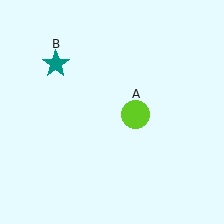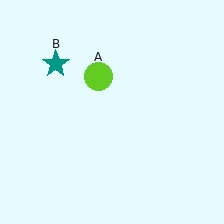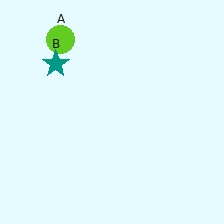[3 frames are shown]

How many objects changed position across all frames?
1 object changed position: lime circle (object A).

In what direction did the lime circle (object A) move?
The lime circle (object A) moved up and to the left.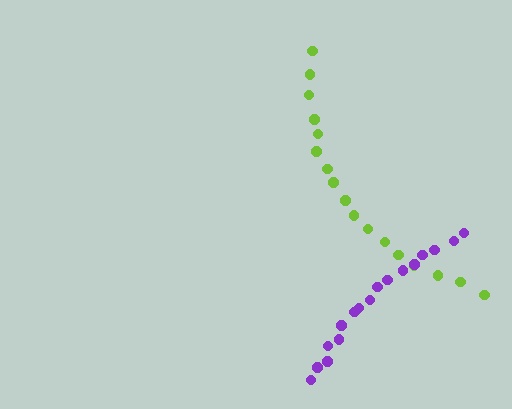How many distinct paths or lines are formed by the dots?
There are 2 distinct paths.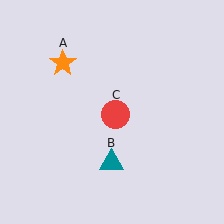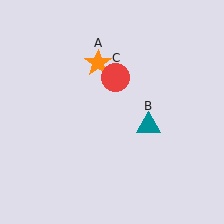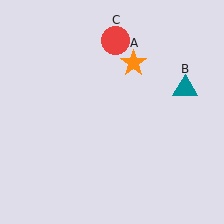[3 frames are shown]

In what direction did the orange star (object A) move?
The orange star (object A) moved right.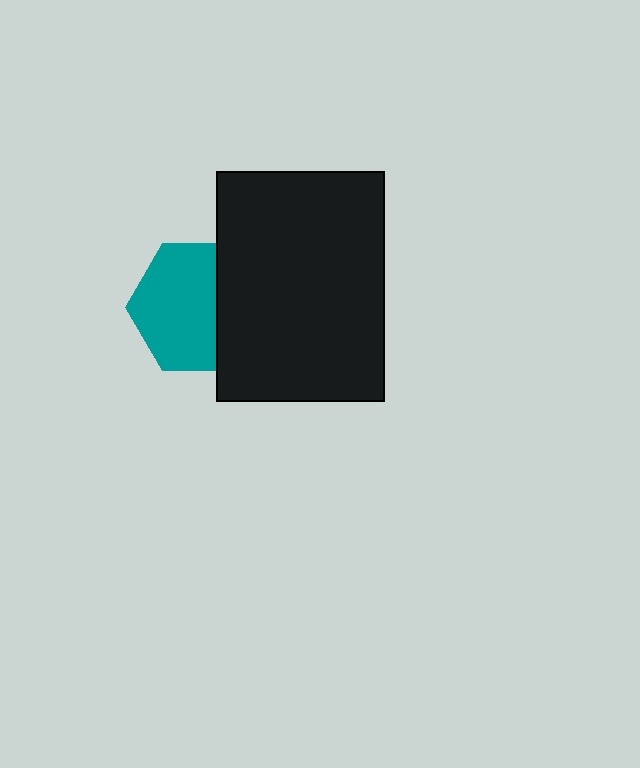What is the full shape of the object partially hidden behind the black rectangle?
The partially hidden object is a teal hexagon.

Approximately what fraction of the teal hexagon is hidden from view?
Roughly 35% of the teal hexagon is hidden behind the black rectangle.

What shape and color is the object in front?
The object in front is a black rectangle.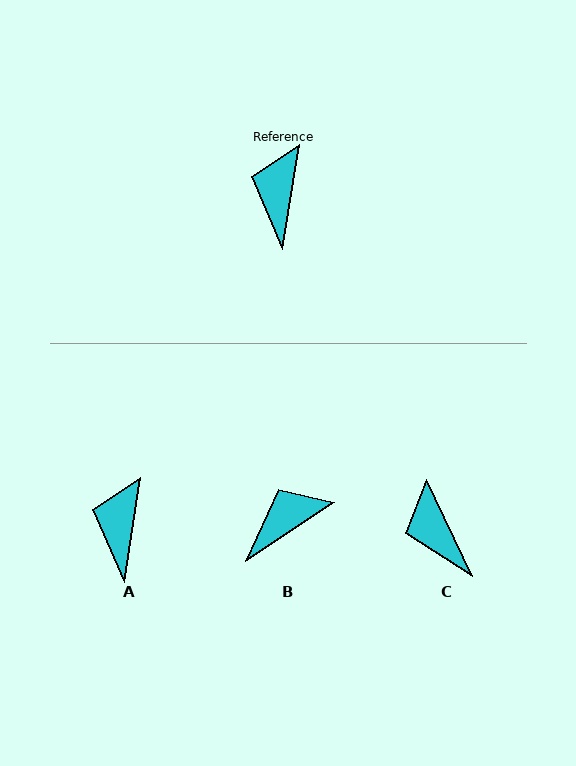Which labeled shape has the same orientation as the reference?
A.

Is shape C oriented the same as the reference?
No, it is off by about 34 degrees.